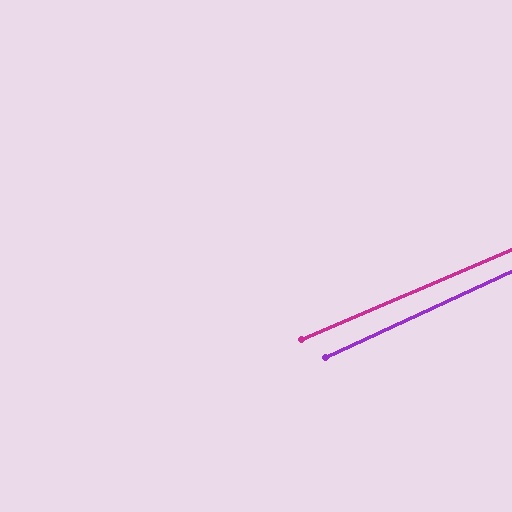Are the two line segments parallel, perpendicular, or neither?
Parallel — their directions differ by only 1.7°.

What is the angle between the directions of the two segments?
Approximately 2 degrees.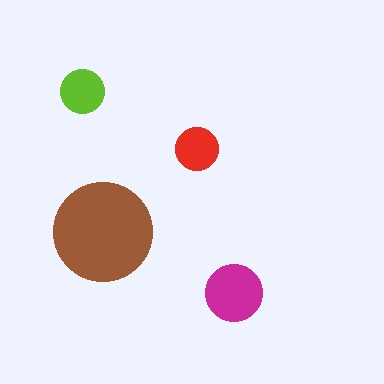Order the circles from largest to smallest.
the brown one, the magenta one, the lime one, the red one.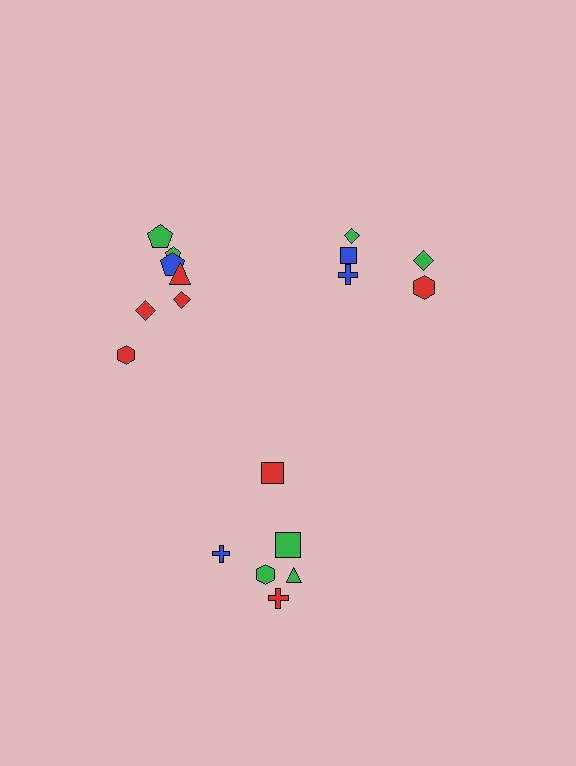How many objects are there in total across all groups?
There are 18 objects.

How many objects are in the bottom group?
There are 6 objects.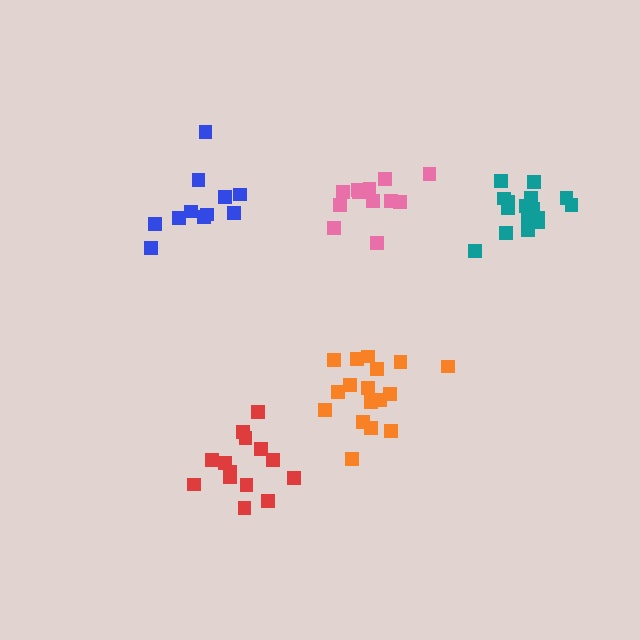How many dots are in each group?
Group 1: 12 dots, Group 2: 17 dots, Group 3: 17 dots, Group 4: 11 dots, Group 5: 14 dots (71 total).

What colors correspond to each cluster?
The clusters are colored: pink, orange, teal, blue, red.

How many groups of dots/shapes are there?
There are 5 groups.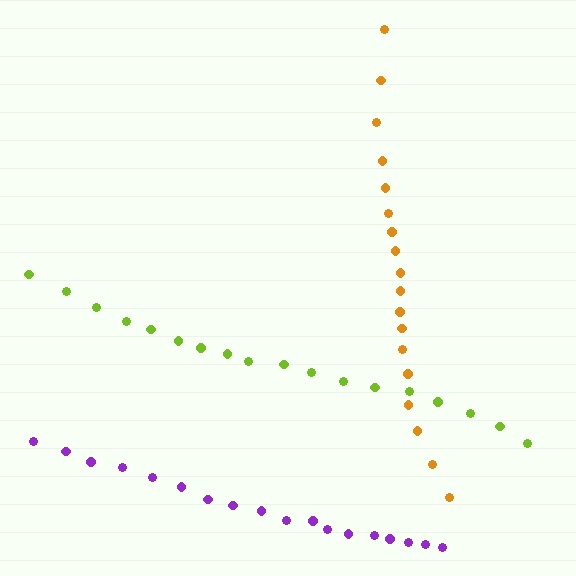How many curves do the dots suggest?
There are 3 distinct paths.